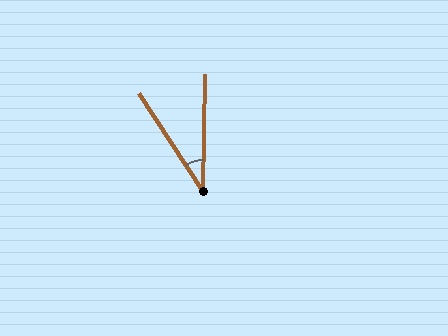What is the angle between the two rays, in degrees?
Approximately 34 degrees.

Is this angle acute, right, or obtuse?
It is acute.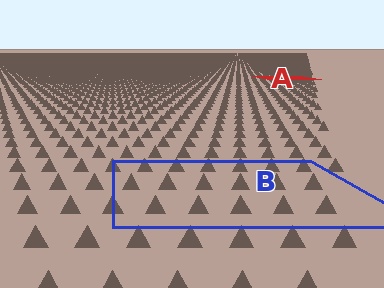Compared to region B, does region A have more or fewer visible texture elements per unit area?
Region A has more texture elements per unit area — they are packed more densely because it is farther away.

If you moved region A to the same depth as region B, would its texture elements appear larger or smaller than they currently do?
They would appear larger. At a closer depth, the same texture elements are projected at a bigger on-screen size.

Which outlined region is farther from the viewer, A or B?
Region A is farther from the viewer — the texture elements inside it appear smaller and more densely packed.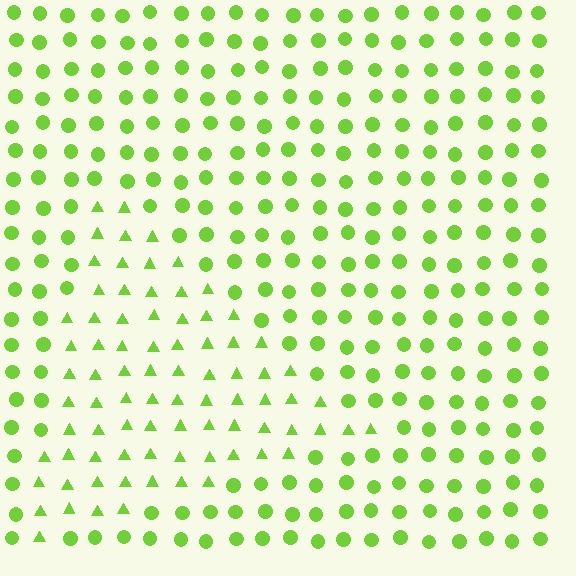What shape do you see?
I see a triangle.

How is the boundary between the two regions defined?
The boundary is defined by a change in element shape: triangles inside vs. circles outside. All elements share the same color and spacing.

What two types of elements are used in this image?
The image uses triangles inside the triangle region and circles outside it.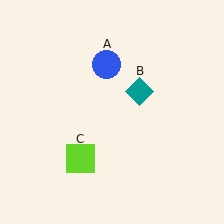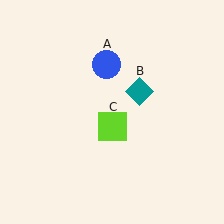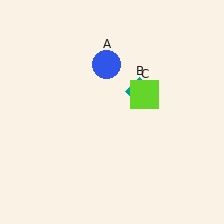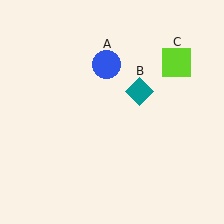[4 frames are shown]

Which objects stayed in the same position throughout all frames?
Blue circle (object A) and teal diamond (object B) remained stationary.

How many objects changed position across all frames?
1 object changed position: lime square (object C).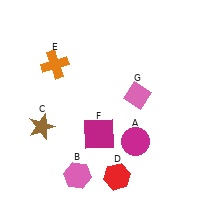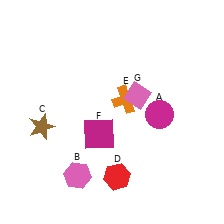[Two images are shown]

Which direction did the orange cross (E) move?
The orange cross (E) moved right.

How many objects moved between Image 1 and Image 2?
2 objects moved between the two images.